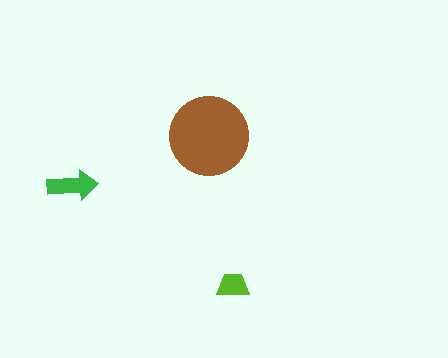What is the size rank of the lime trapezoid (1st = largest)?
3rd.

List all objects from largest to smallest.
The brown circle, the green arrow, the lime trapezoid.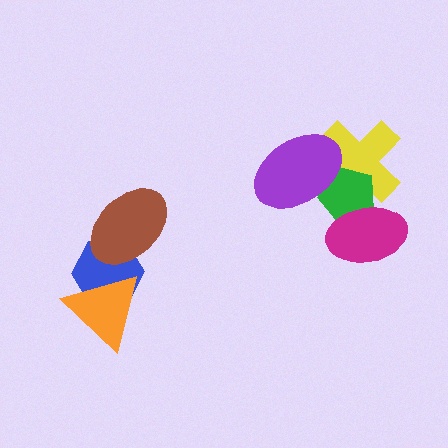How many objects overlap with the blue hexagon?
2 objects overlap with the blue hexagon.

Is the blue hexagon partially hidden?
Yes, it is partially covered by another shape.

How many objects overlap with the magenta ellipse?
2 objects overlap with the magenta ellipse.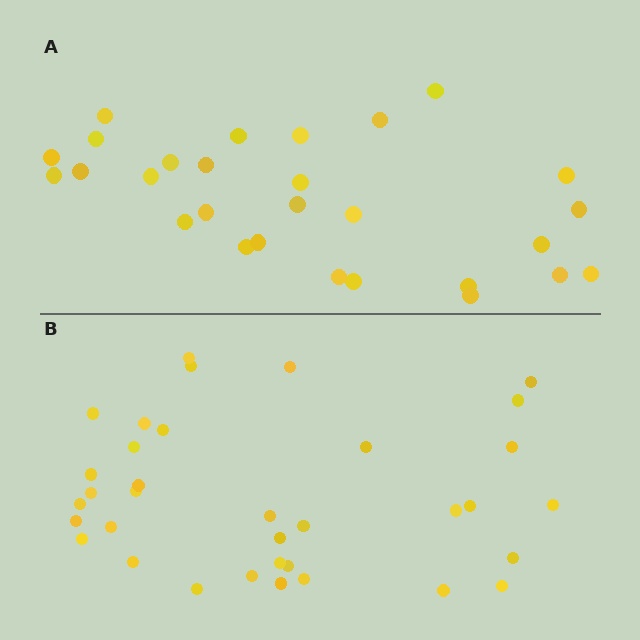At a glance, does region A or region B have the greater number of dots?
Region B (the bottom region) has more dots.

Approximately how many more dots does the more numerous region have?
Region B has roughly 8 or so more dots than region A.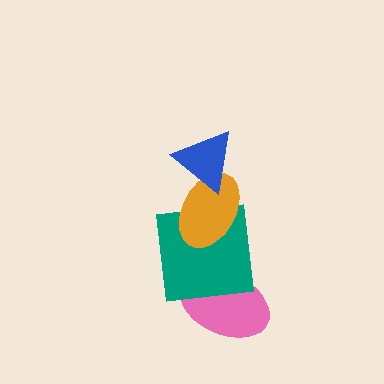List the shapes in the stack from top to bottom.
From top to bottom: the blue triangle, the orange ellipse, the teal square, the pink ellipse.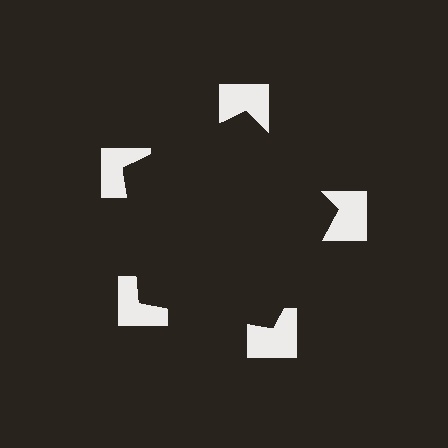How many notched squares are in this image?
There are 5 — one at each vertex of the illusory pentagon.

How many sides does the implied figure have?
5 sides.